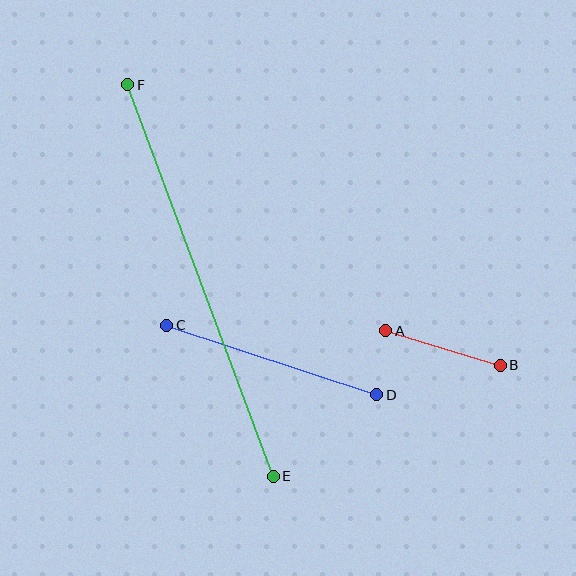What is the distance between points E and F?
The distance is approximately 418 pixels.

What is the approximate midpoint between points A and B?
The midpoint is at approximately (443, 348) pixels.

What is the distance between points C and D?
The distance is approximately 221 pixels.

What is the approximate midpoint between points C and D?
The midpoint is at approximately (272, 360) pixels.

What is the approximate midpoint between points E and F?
The midpoint is at approximately (200, 280) pixels.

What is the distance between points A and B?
The distance is approximately 120 pixels.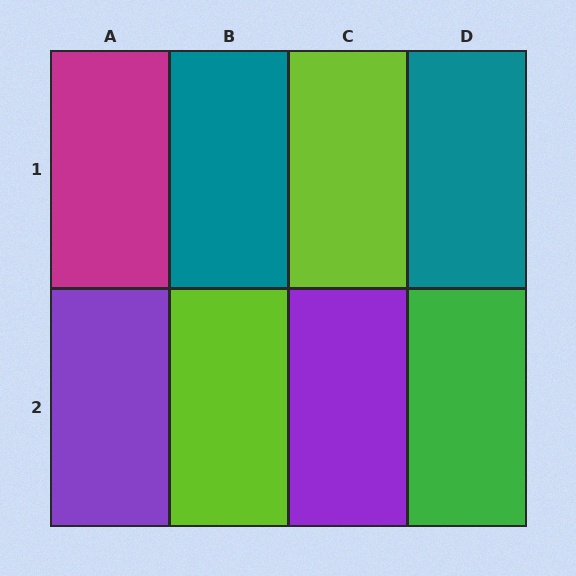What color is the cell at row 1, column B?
Teal.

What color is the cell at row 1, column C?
Lime.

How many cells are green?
1 cell is green.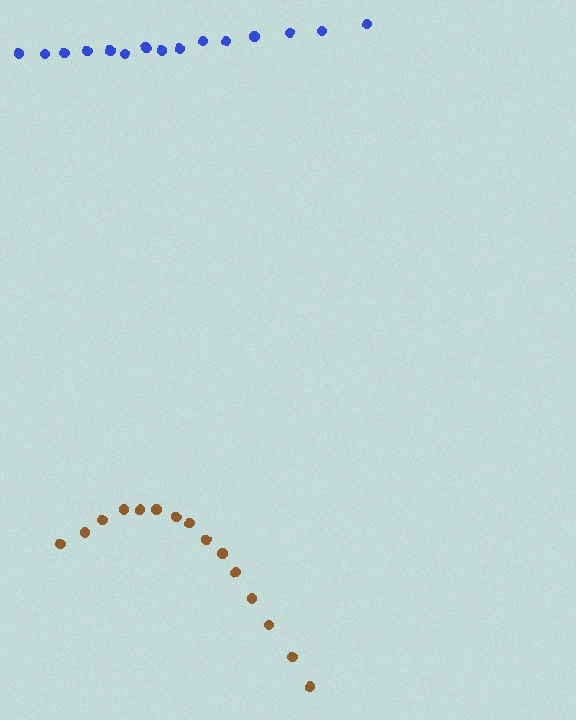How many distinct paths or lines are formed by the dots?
There are 2 distinct paths.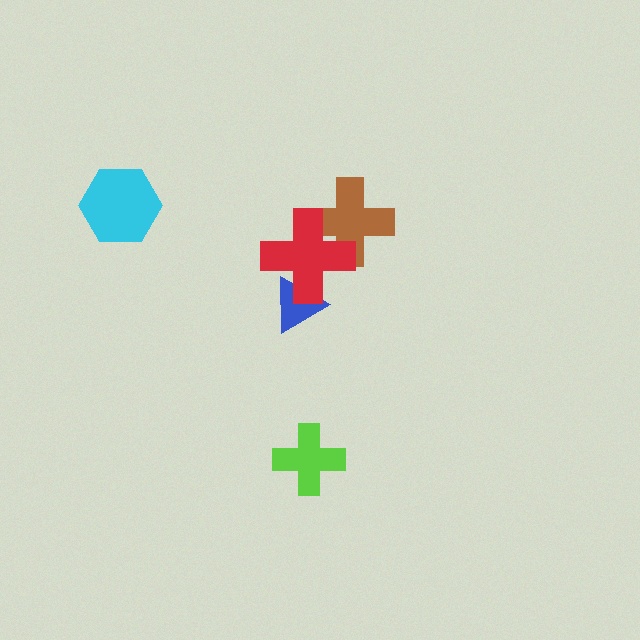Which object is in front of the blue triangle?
The red cross is in front of the blue triangle.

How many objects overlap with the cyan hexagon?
0 objects overlap with the cyan hexagon.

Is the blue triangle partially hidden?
Yes, it is partially covered by another shape.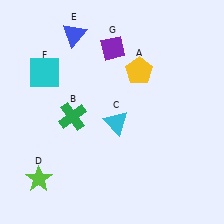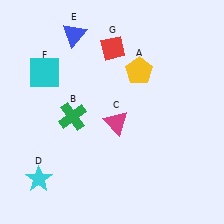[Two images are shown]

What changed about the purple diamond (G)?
In Image 1, G is purple. In Image 2, it changed to red.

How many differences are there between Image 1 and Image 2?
There are 3 differences between the two images.